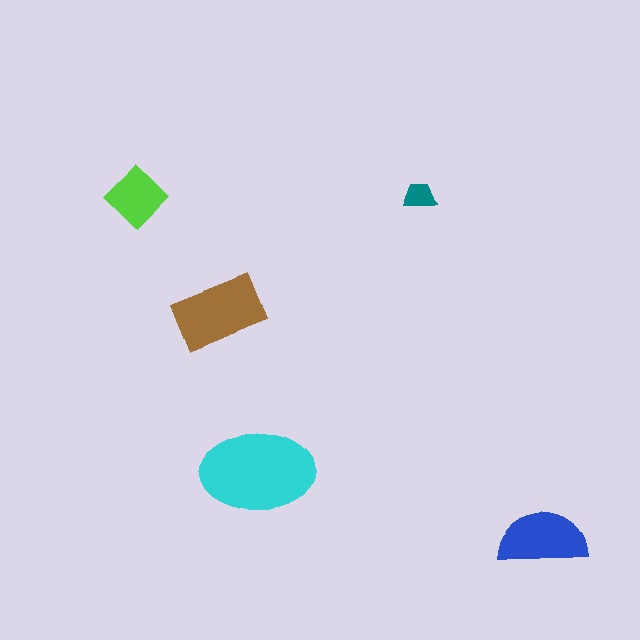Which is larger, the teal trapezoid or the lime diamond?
The lime diamond.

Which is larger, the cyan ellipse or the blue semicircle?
The cyan ellipse.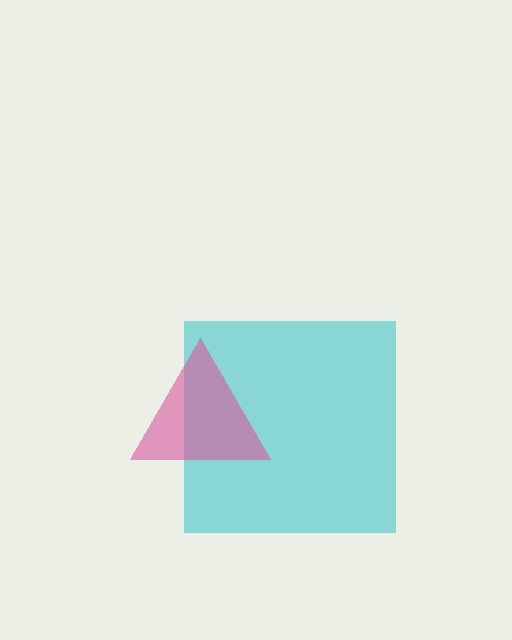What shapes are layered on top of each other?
The layered shapes are: a cyan square, a pink triangle.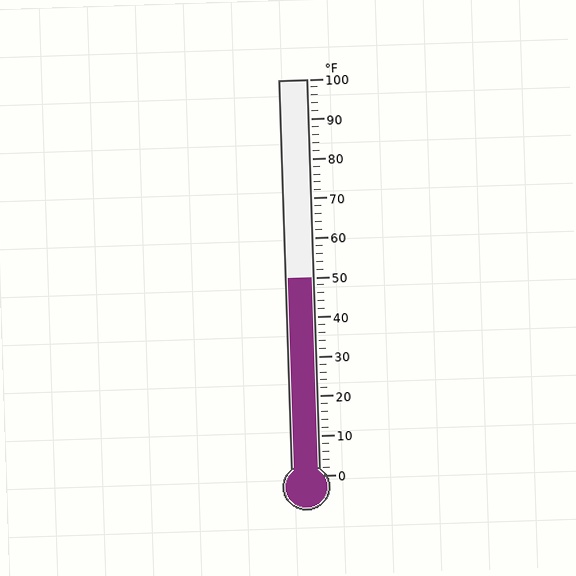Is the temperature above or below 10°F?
The temperature is above 10°F.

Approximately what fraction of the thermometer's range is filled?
The thermometer is filled to approximately 50% of its range.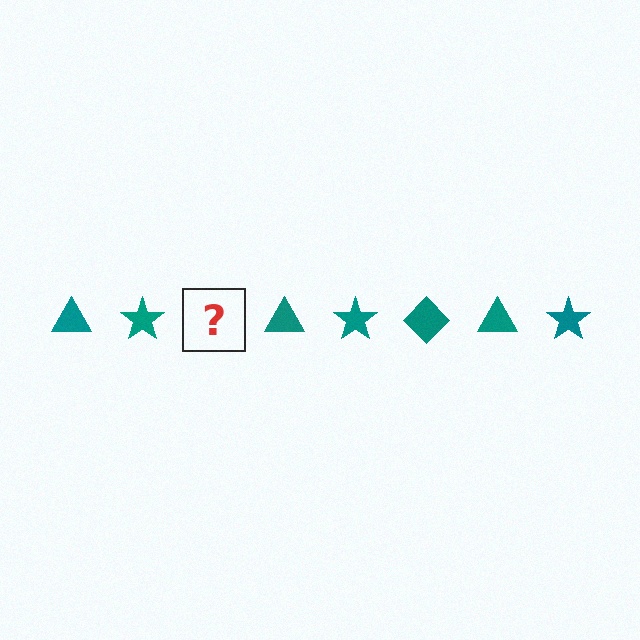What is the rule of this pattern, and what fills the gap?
The rule is that the pattern cycles through triangle, star, diamond shapes in teal. The gap should be filled with a teal diamond.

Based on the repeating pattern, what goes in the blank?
The blank should be a teal diamond.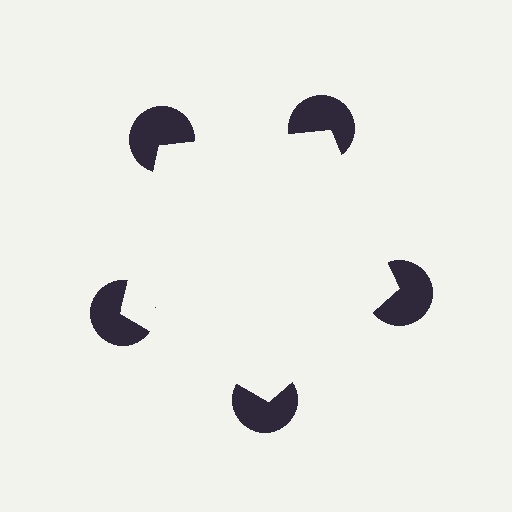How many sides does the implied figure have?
5 sides.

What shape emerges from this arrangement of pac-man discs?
An illusory pentagon — its edges are inferred from the aligned wedge cuts in the pac-man discs, not physically drawn.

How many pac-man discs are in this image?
There are 5 — one at each vertex of the illusory pentagon.